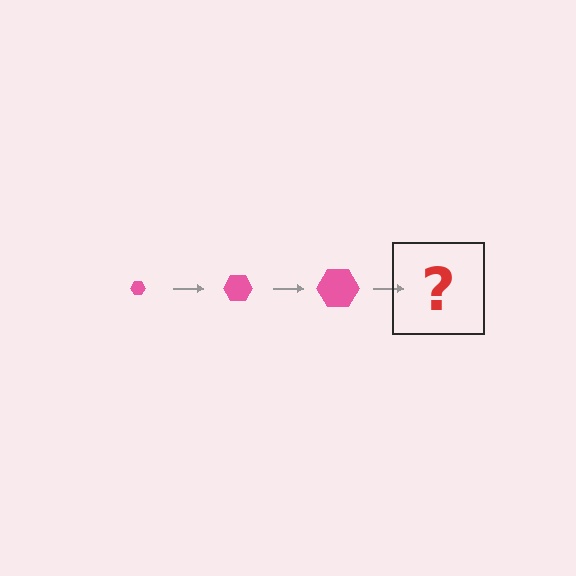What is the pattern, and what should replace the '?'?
The pattern is that the hexagon gets progressively larger each step. The '?' should be a pink hexagon, larger than the previous one.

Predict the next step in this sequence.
The next step is a pink hexagon, larger than the previous one.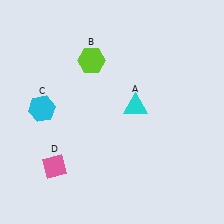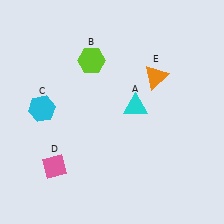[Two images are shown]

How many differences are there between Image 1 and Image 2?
There is 1 difference between the two images.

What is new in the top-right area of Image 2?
An orange triangle (E) was added in the top-right area of Image 2.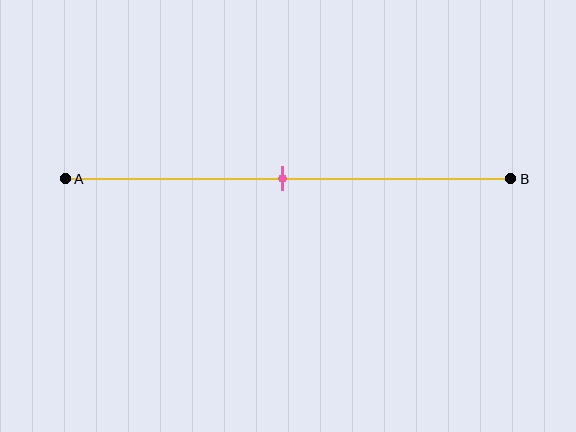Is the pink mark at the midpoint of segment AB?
Yes, the mark is approximately at the midpoint.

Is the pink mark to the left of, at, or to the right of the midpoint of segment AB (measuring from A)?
The pink mark is approximately at the midpoint of segment AB.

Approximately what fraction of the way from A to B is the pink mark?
The pink mark is approximately 50% of the way from A to B.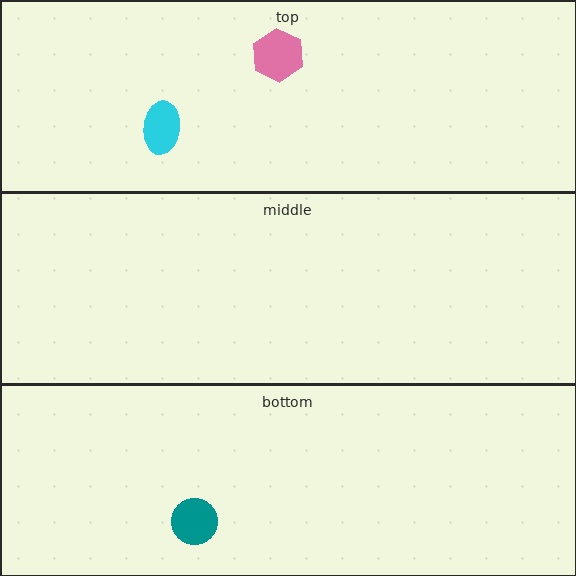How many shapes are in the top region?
2.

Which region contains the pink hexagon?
The top region.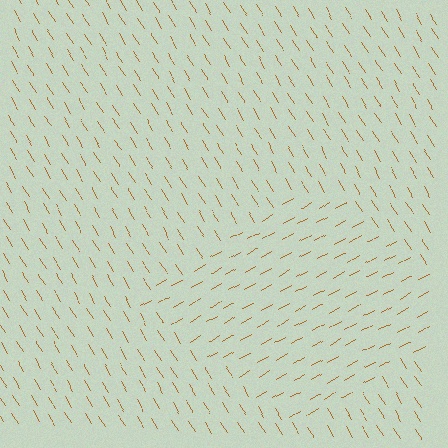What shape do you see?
I see a diamond.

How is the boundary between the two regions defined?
The boundary is defined purely by a change in line orientation (approximately 88 degrees difference). All lines are the same color and thickness.